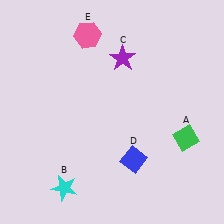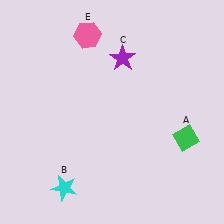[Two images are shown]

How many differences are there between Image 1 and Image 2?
There is 1 difference between the two images.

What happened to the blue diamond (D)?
The blue diamond (D) was removed in Image 2. It was in the bottom-right area of Image 1.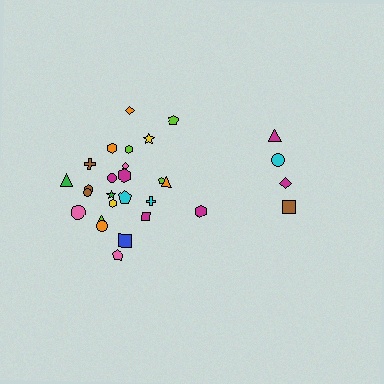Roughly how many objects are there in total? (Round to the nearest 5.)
Roughly 30 objects in total.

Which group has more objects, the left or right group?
The left group.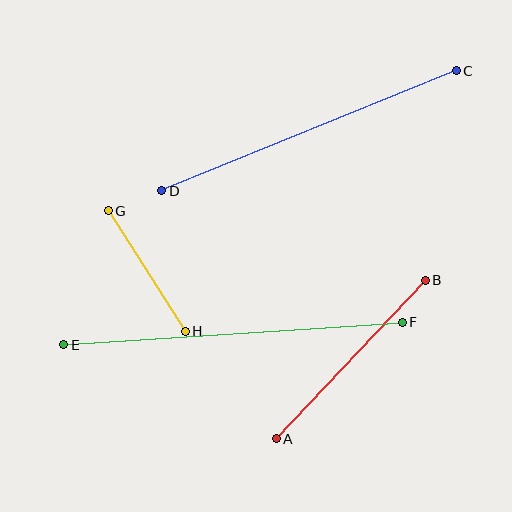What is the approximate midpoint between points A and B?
The midpoint is at approximately (351, 360) pixels.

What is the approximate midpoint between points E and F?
The midpoint is at approximately (233, 334) pixels.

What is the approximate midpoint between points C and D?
The midpoint is at approximately (309, 131) pixels.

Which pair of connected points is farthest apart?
Points E and F are farthest apart.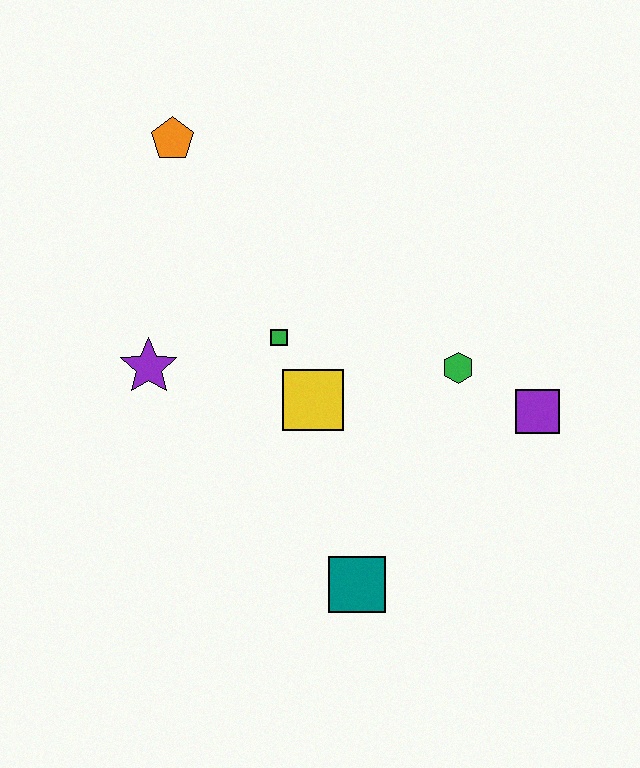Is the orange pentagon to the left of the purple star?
No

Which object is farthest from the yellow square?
The orange pentagon is farthest from the yellow square.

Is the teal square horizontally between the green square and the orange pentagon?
No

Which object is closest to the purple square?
The green hexagon is closest to the purple square.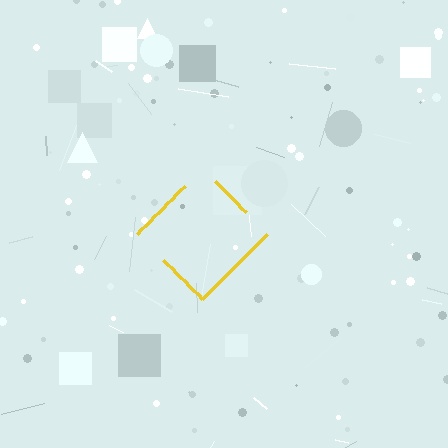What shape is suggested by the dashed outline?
The dashed outline suggests a diamond.